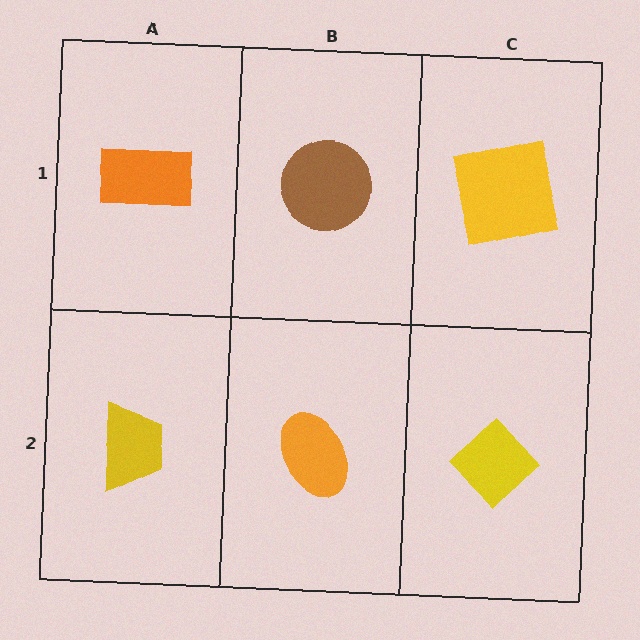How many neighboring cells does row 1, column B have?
3.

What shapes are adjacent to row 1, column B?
An orange ellipse (row 2, column B), an orange rectangle (row 1, column A), a yellow square (row 1, column C).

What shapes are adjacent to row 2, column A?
An orange rectangle (row 1, column A), an orange ellipse (row 2, column B).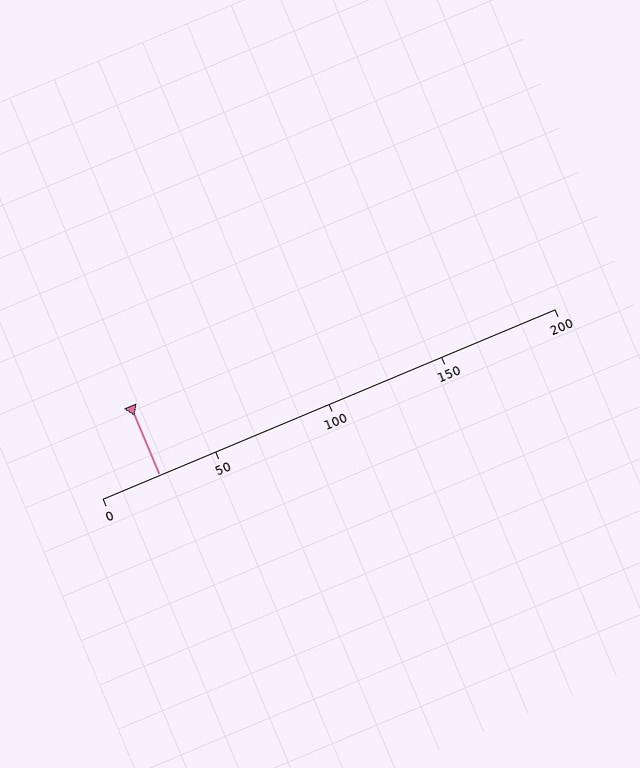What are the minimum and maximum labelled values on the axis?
The axis runs from 0 to 200.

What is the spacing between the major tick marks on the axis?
The major ticks are spaced 50 apart.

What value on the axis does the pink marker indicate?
The marker indicates approximately 25.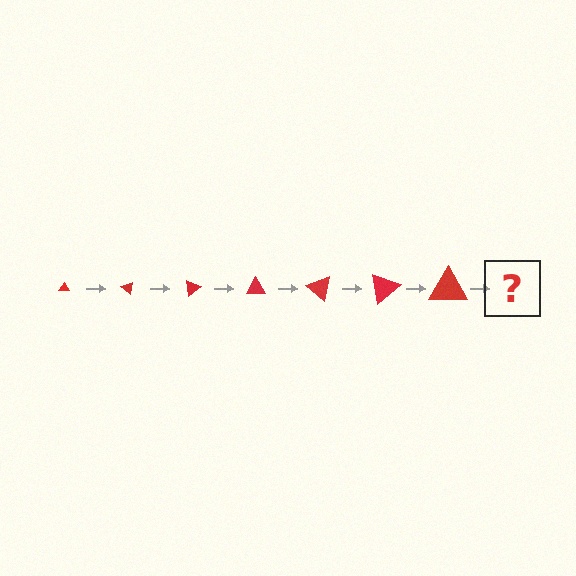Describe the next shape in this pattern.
It should be a triangle, larger than the previous one and rotated 280 degrees from the start.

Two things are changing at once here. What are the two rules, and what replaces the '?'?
The two rules are that the triangle grows larger each step and it rotates 40 degrees each step. The '?' should be a triangle, larger than the previous one and rotated 280 degrees from the start.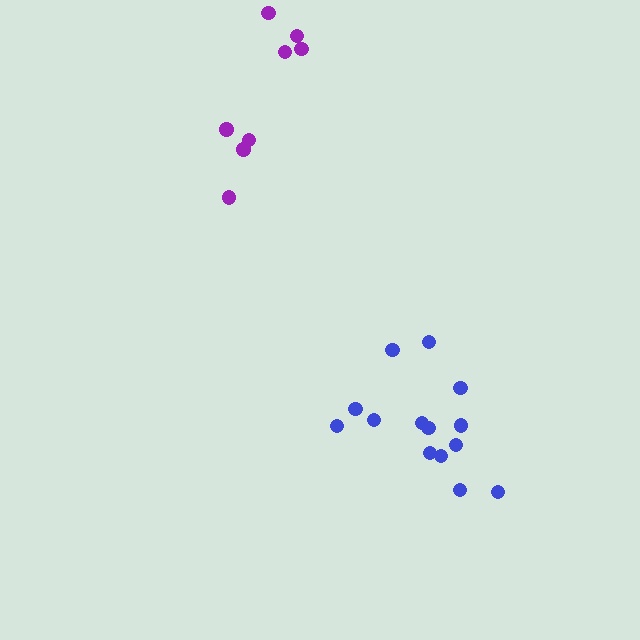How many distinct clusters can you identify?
There are 2 distinct clusters.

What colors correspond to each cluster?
The clusters are colored: purple, blue.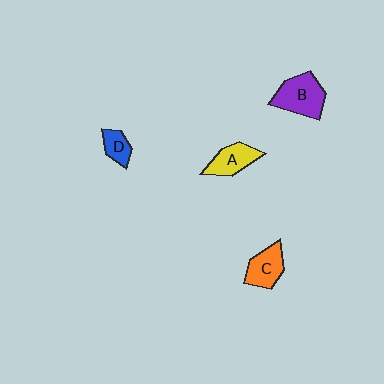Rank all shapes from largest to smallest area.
From largest to smallest: B (purple), C (orange), A (yellow), D (blue).